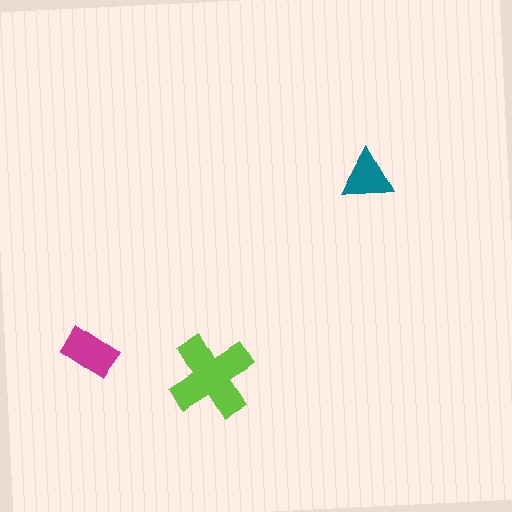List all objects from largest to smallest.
The lime cross, the magenta rectangle, the teal triangle.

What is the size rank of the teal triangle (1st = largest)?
3rd.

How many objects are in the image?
There are 3 objects in the image.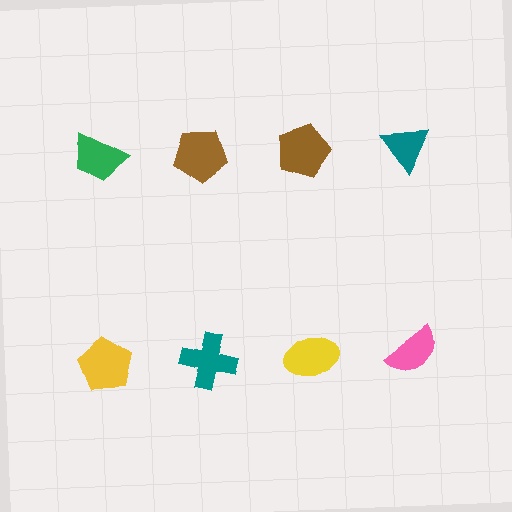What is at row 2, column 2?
A teal cross.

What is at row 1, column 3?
A brown pentagon.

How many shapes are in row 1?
4 shapes.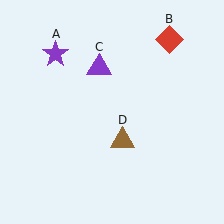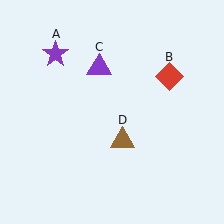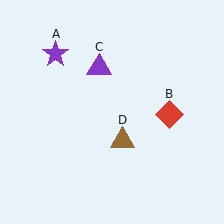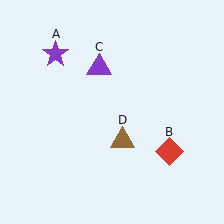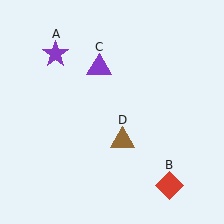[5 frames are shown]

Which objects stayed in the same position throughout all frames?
Purple star (object A) and purple triangle (object C) and brown triangle (object D) remained stationary.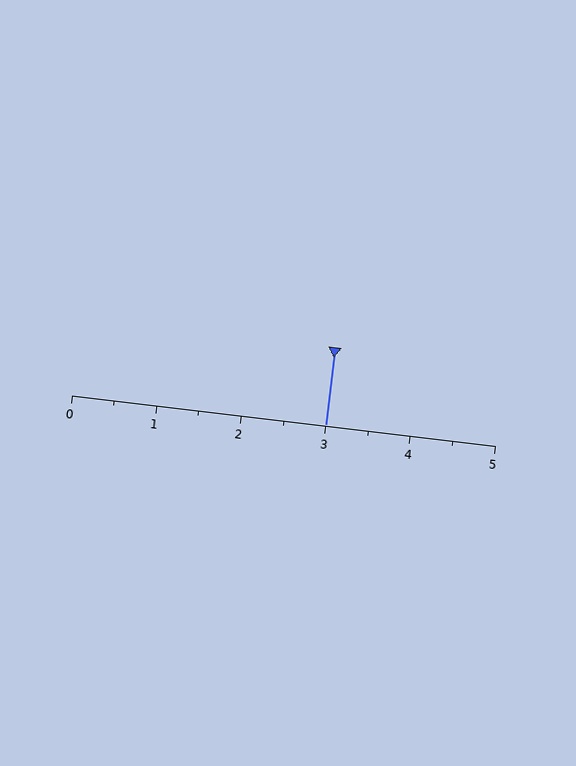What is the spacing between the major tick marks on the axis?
The major ticks are spaced 1 apart.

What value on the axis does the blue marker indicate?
The marker indicates approximately 3.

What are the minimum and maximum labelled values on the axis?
The axis runs from 0 to 5.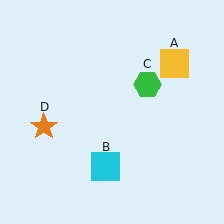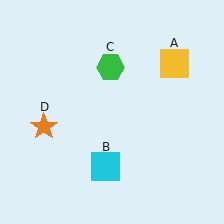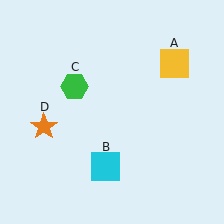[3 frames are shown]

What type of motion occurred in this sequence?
The green hexagon (object C) rotated counterclockwise around the center of the scene.